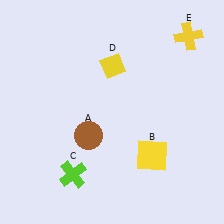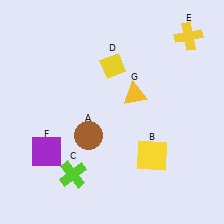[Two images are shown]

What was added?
A purple square (F), a yellow triangle (G) were added in Image 2.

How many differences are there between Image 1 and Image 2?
There are 2 differences between the two images.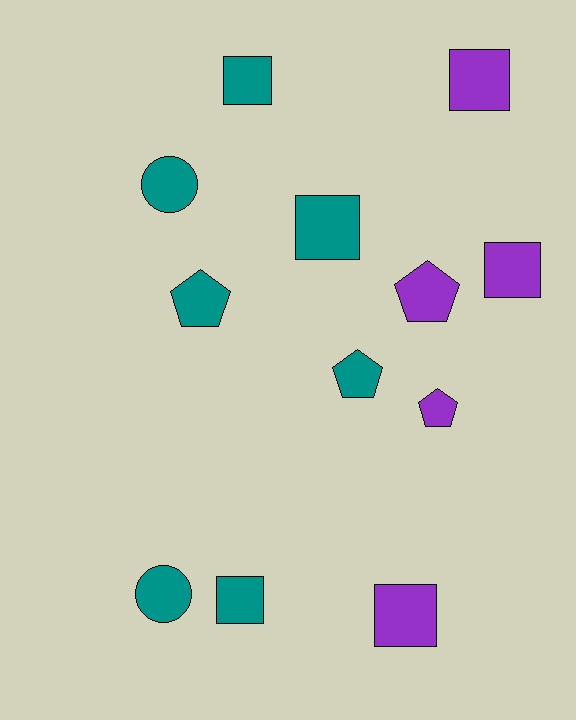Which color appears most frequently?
Teal, with 7 objects.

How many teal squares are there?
There are 3 teal squares.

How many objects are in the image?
There are 12 objects.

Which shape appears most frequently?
Square, with 6 objects.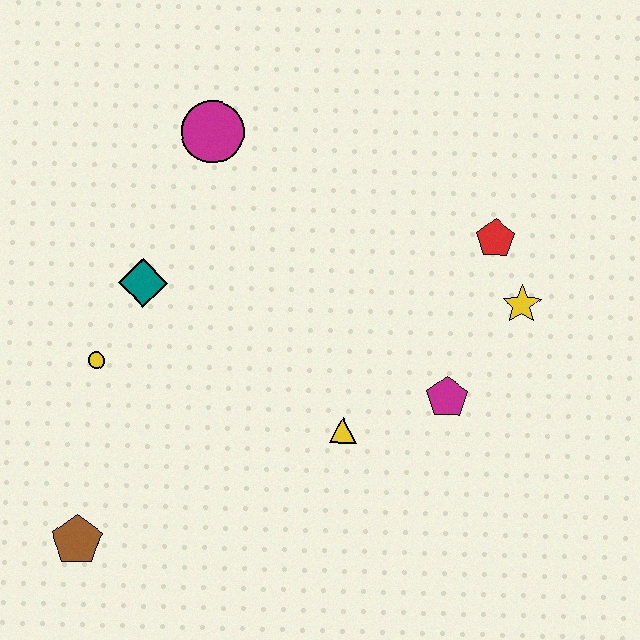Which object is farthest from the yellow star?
The brown pentagon is farthest from the yellow star.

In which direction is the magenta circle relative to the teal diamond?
The magenta circle is above the teal diamond.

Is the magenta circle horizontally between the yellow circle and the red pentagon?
Yes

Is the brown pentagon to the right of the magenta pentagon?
No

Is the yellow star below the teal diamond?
Yes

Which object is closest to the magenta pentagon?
The yellow triangle is closest to the magenta pentagon.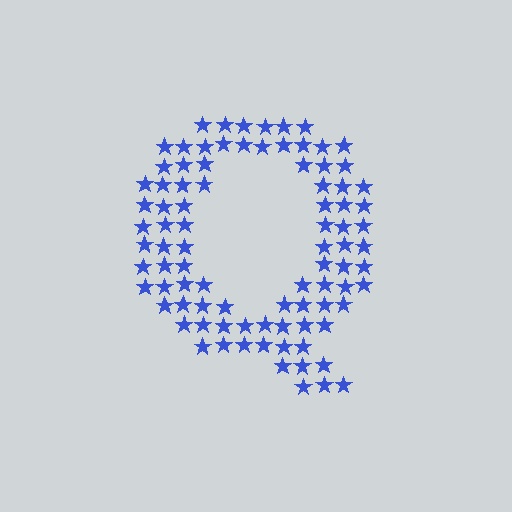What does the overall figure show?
The overall figure shows the letter Q.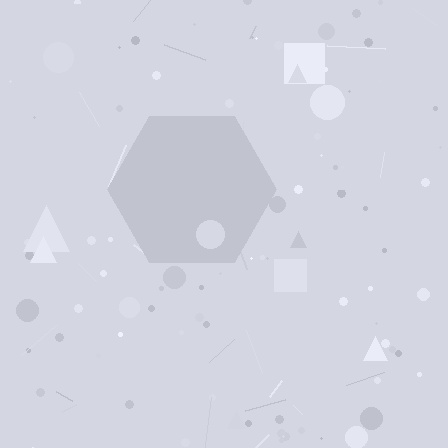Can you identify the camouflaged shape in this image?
The camouflaged shape is a hexagon.